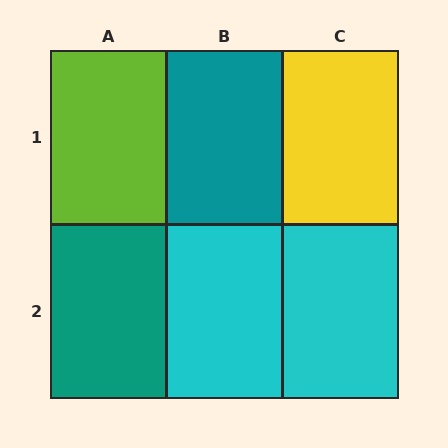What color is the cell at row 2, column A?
Teal.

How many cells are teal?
2 cells are teal.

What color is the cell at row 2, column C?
Cyan.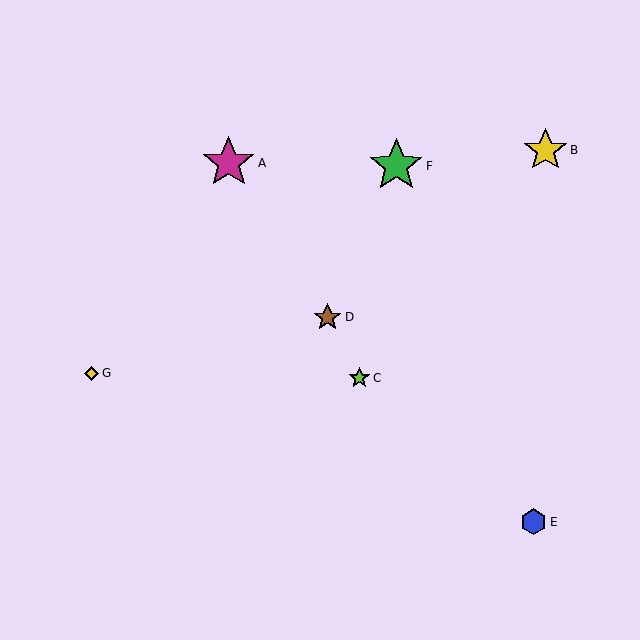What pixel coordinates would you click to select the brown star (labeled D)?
Click at (328, 317) to select the brown star D.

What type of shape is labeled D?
Shape D is a brown star.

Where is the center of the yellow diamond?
The center of the yellow diamond is at (92, 373).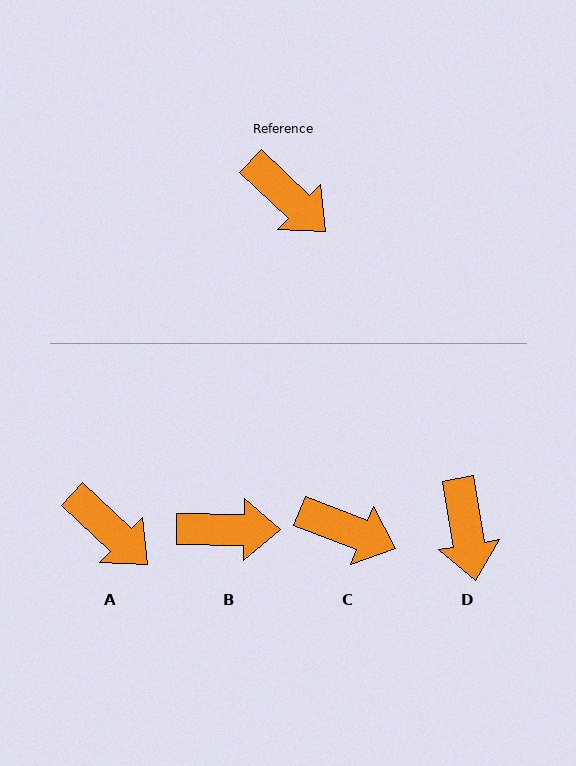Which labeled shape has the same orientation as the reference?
A.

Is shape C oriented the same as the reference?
No, it is off by about 22 degrees.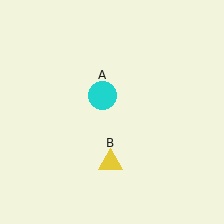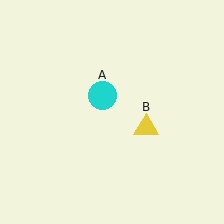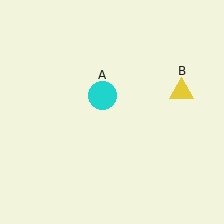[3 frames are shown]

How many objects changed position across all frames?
1 object changed position: yellow triangle (object B).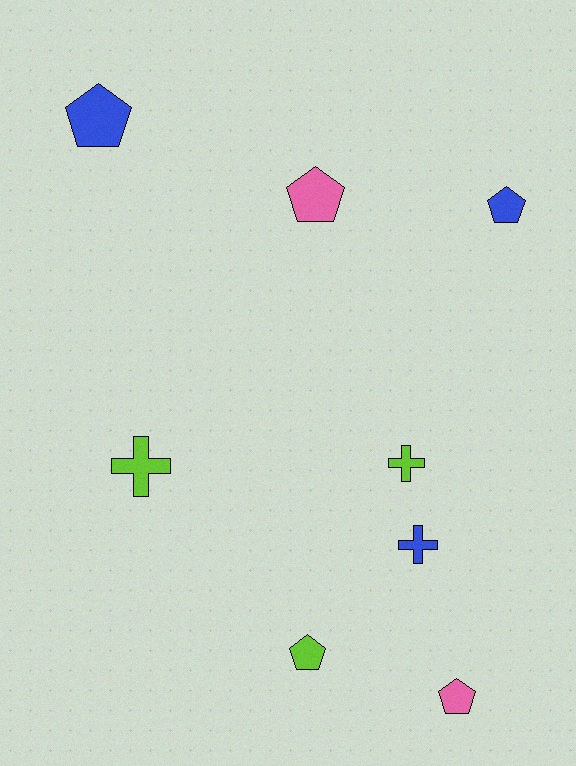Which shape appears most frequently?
Pentagon, with 5 objects.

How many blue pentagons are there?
There are 2 blue pentagons.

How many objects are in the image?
There are 8 objects.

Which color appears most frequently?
Blue, with 3 objects.